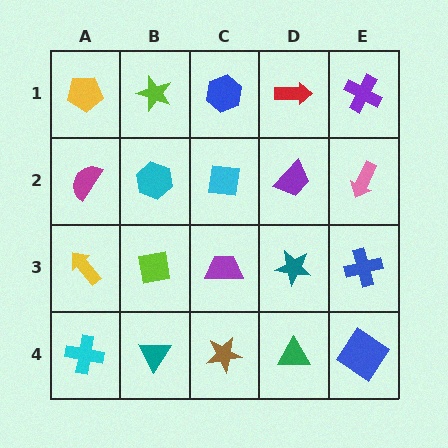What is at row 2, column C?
A cyan square.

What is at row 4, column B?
A teal triangle.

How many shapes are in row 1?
5 shapes.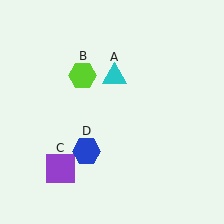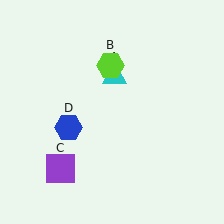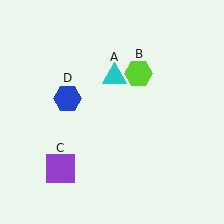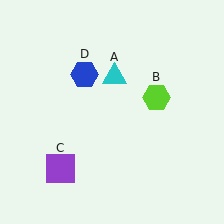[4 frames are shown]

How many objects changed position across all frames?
2 objects changed position: lime hexagon (object B), blue hexagon (object D).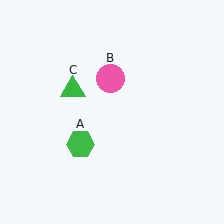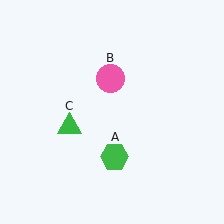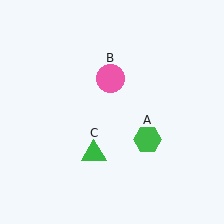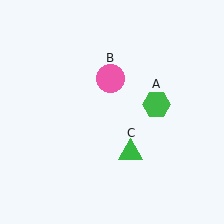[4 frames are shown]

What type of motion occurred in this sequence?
The green hexagon (object A), green triangle (object C) rotated counterclockwise around the center of the scene.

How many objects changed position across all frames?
2 objects changed position: green hexagon (object A), green triangle (object C).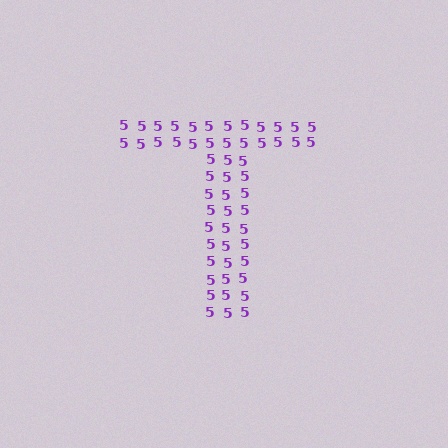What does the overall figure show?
The overall figure shows the letter T.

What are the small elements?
The small elements are digit 5's.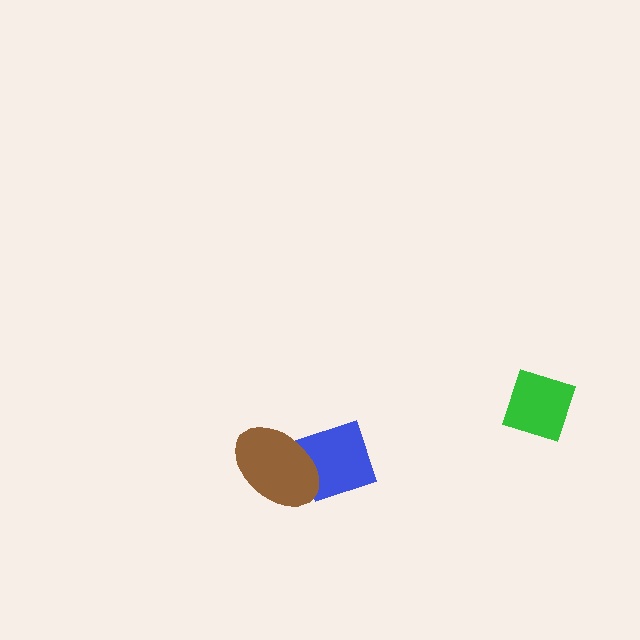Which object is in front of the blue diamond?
The brown ellipse is in front of the blue diamond.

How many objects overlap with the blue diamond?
1 object overlaps with the blue diamond.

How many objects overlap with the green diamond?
0 objects overlap with the green diamond.